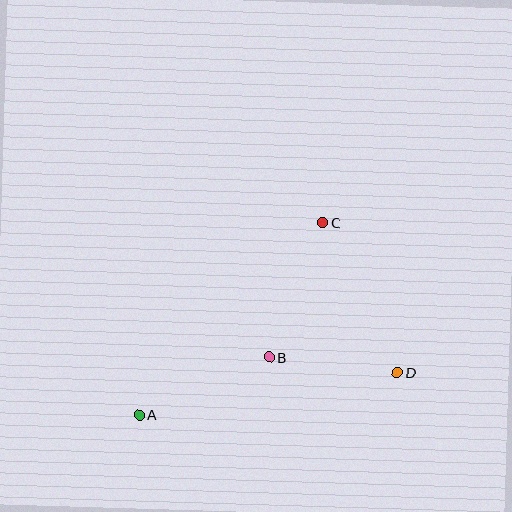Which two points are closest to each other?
Points B and D are closest to each other.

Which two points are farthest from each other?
Points A and C are farthest from each other.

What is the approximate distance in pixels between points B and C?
The distance between B and C is approximately 145 pixels.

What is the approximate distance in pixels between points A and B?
The distance between A and B is approximately 142 pixels.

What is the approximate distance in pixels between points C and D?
The distance between C and D is approximately 167 pixels.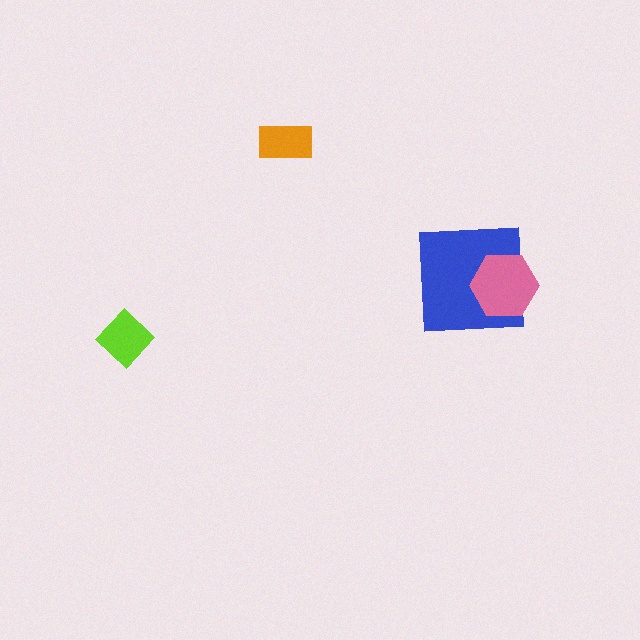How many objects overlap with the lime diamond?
0 objects overlap with the lime diamond.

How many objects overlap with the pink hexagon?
1 object overlaps with the pink hexagon.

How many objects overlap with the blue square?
1 object overlaps with the blue square.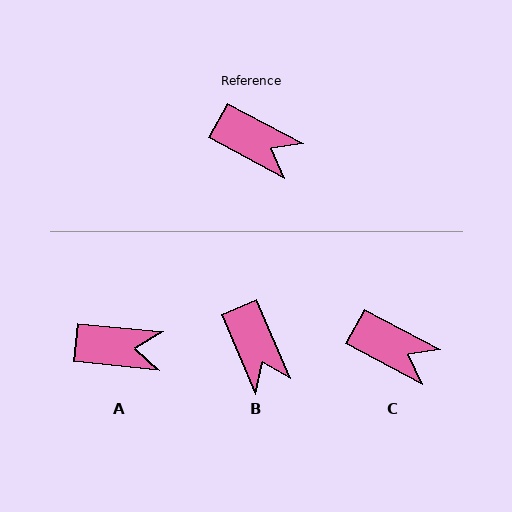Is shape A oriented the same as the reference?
No, it is off by about 23 degrees.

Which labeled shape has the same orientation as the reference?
C.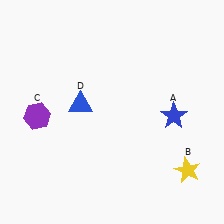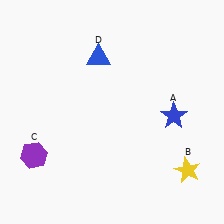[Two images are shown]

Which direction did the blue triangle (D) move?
The blue triangle (D) moved up.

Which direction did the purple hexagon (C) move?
The purple hexagon (C) moved down.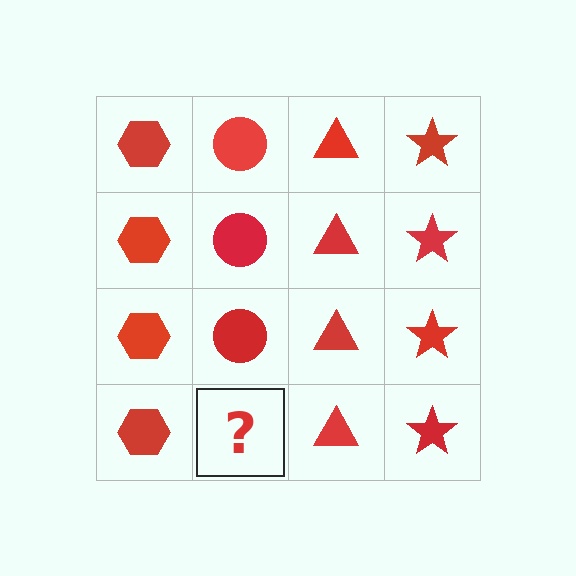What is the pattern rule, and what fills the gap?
The rule is that each column has a consistent shape. The gap should be filled with a red circle.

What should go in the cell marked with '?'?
The missing cell should contain a red circle.